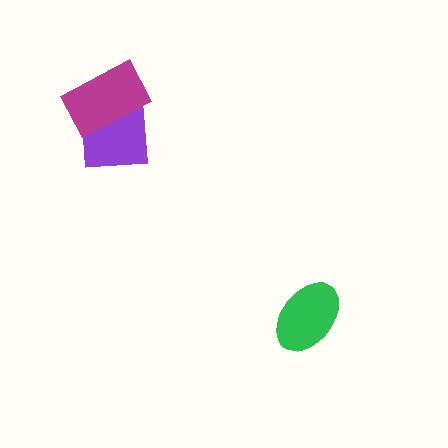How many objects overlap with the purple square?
1 object overlaps with the purple square.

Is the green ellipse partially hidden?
No, no other shape covers it.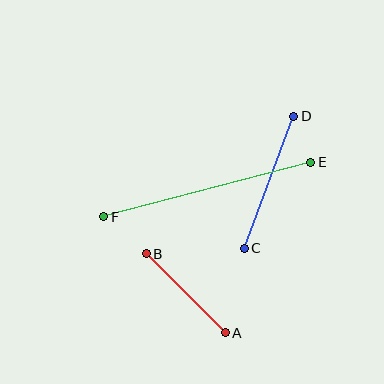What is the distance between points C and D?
The distance is approximately 141 pixels.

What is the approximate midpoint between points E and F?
The midpoint is at approximately (207, 189) pixels.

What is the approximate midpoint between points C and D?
The midpoint is at approximately (269, 182) pixels.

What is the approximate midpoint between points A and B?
The midpoint is at approximately (186, 293) pixels.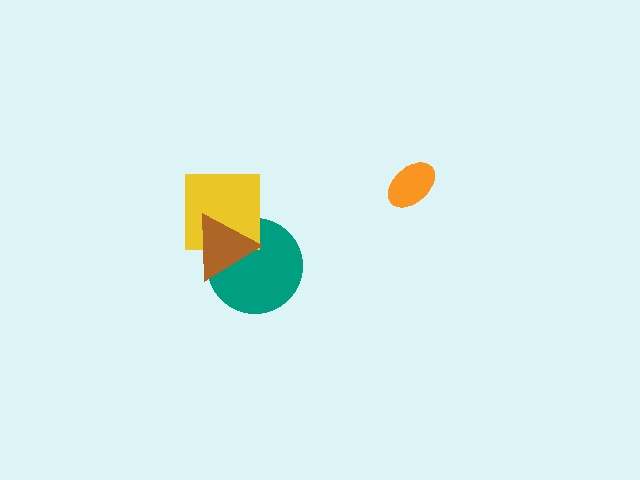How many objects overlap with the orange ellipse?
0 objects overlap with the orange ellipse.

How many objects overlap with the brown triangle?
2 objects overlap with the brown triangle.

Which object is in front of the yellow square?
The brown triangle is in front of the yellow square.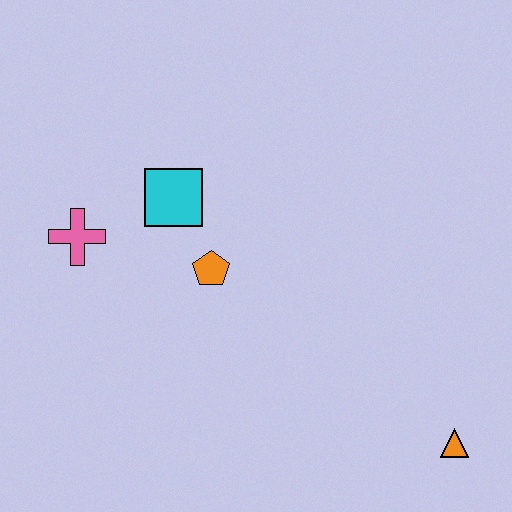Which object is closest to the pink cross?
The cyan square is closest to the pink cross.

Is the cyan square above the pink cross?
Yes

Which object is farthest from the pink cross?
The orange triangle is farthest from the pink cross.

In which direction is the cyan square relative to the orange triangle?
The cyan square is to the left of the orange triangle.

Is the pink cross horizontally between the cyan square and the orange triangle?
No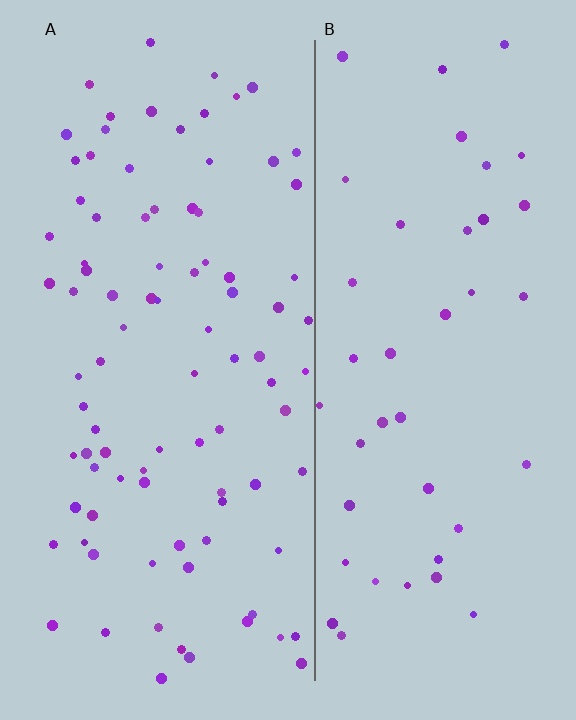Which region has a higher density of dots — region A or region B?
A (the left).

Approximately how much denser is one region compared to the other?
Approximately 2.1× — region A over region B.